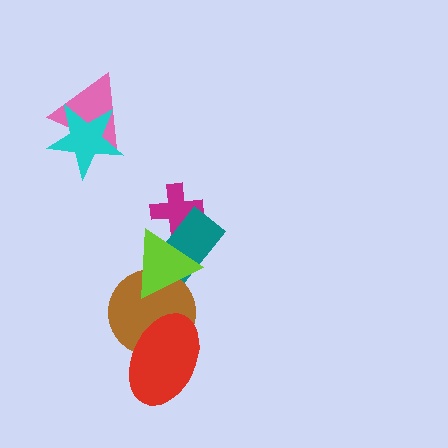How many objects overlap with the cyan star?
1 object overlaps with the cyan star.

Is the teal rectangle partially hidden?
Yes, it is partially covered by another shape.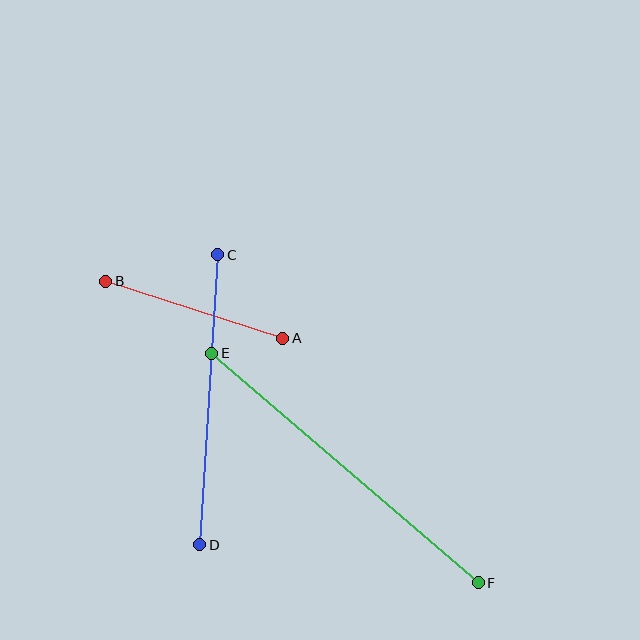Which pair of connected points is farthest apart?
Points E and F are farthest apart.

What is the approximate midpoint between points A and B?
The midpoint is at approximately (194, 310) pixels.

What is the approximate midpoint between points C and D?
The midpoint is at approximately (209, 400) pixels.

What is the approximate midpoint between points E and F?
The midpoint is at approximately (345, 468) pixels.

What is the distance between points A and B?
The distance is approximately 186 pixels.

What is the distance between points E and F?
The distance is approximately 352 pixels.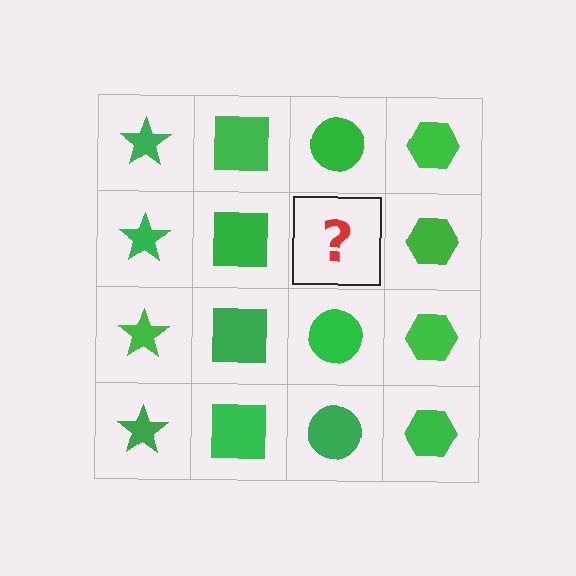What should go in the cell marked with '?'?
The missing cell should contain a green circle.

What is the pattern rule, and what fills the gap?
The rule is that each column has a consistent shape. The gap should be filled with a green circle.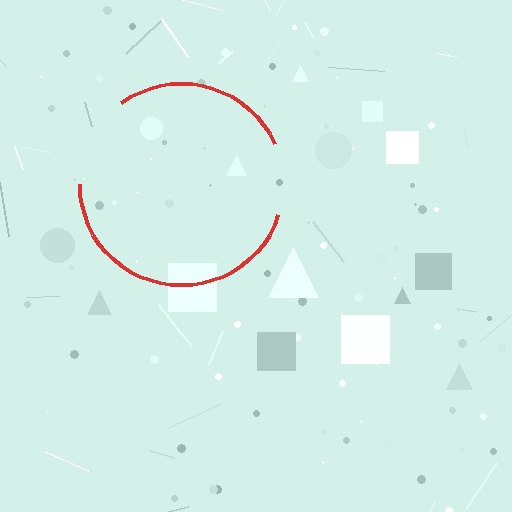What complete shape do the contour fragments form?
The contour fragments form a circle.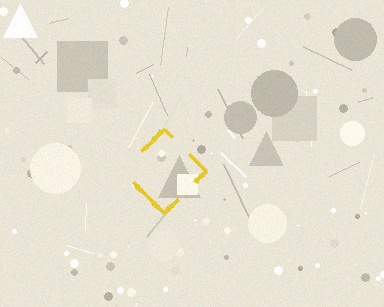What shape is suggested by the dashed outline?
The dashed outline suggests a diamond.